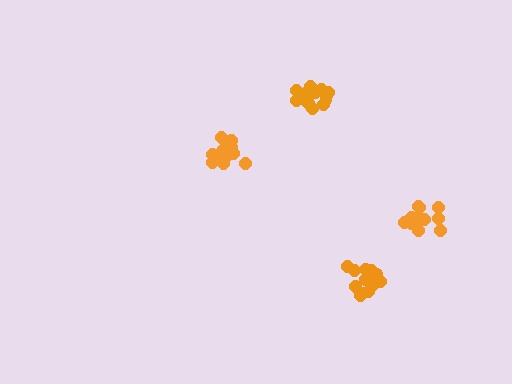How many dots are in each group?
Group 1: 11 dots, Group 2: 13 dots, Group 3: 14 dots, Group 4: 14 dots (52 total).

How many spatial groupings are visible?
There are 4 spatial groupings.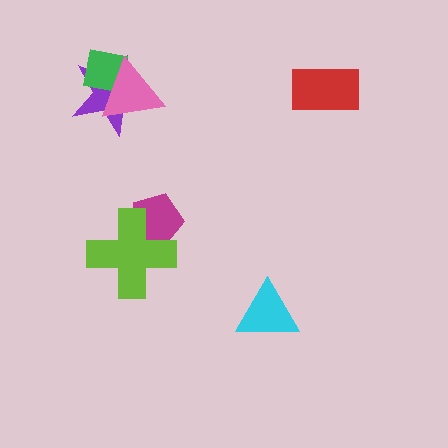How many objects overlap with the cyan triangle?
0 objects overlap with the cyan triangle.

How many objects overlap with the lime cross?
1 object overlaps with the lime cross.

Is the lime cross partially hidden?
No, no other shape covers it.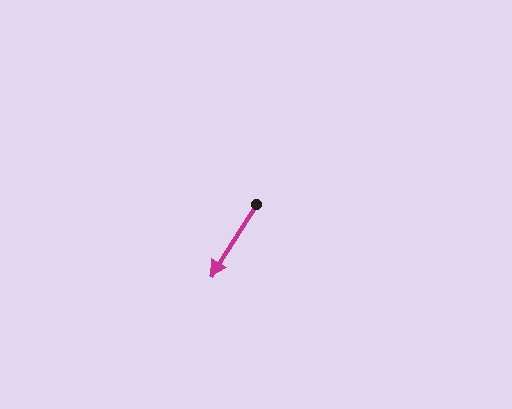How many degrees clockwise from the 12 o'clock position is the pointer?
Approximately 212 degrees.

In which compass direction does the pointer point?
Southwest.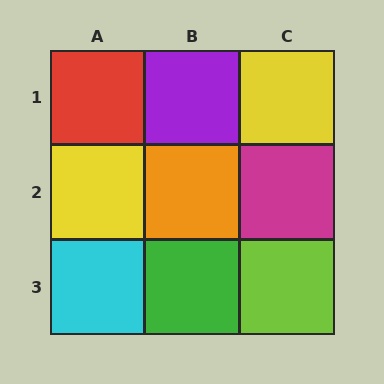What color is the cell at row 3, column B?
Green.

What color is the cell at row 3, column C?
Lime.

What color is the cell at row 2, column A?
Yellow.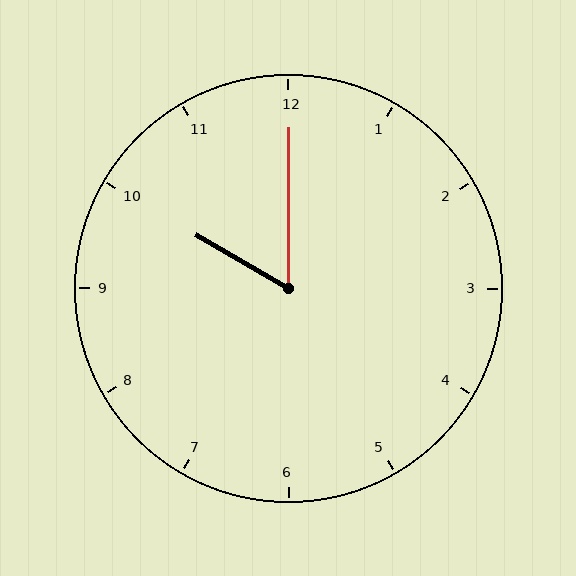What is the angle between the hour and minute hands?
Approximately 60 degrees.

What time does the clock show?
10:00.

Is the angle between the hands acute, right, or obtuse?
It is acute.